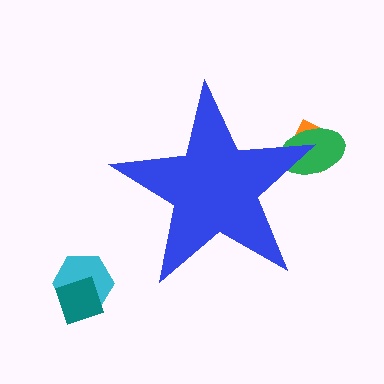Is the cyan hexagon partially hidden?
No, the cyan hexagon is fully visible.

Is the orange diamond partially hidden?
Yes, the orange diamond is partially hidden behind the blue star.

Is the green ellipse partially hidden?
Yes, the green ellipse is partially hidden behind the blue star.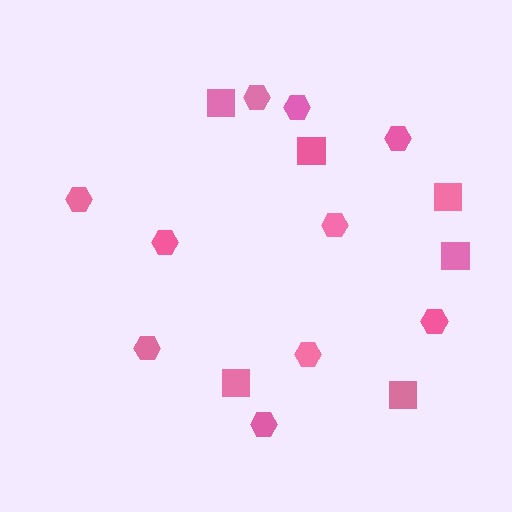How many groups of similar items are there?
There are 2 groups: one group of hexagons (10) and one group of squares (6).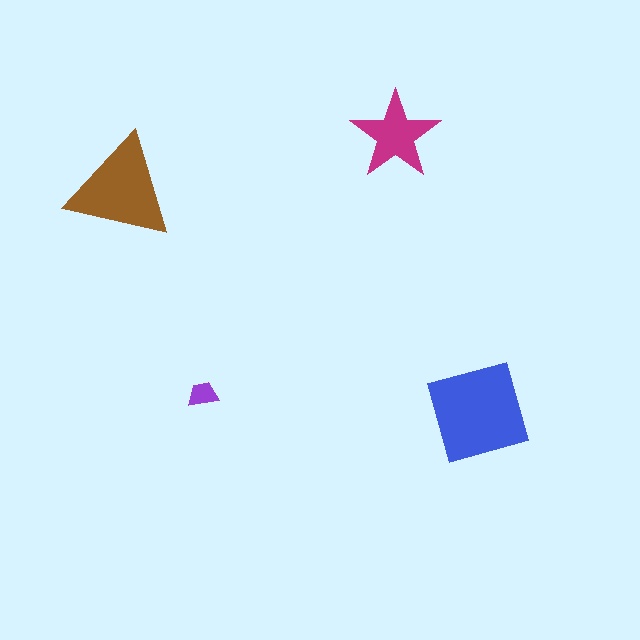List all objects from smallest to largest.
The purple trapezoid, the magenta star, the brown triangle, the blue diamond.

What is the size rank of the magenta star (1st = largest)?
3rd.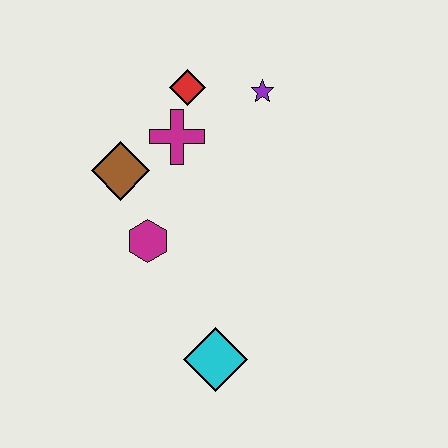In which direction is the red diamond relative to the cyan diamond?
The red diamond is above the cyan diamond.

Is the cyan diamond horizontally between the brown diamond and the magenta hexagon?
No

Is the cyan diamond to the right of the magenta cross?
Yes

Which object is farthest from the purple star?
The cyan diamond is farthest from the purple star.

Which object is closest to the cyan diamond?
The magenta hexagon is closest to the cyan diamond.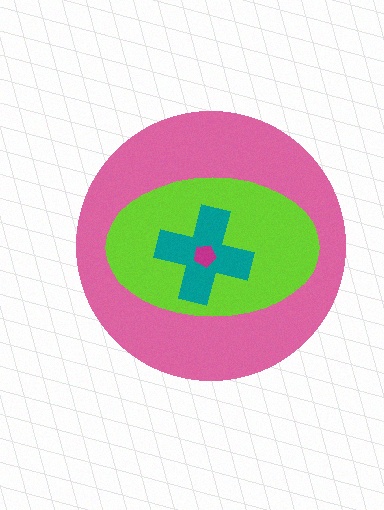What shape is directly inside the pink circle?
The lime ellipse.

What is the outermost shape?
The pink circle.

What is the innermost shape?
The magenta pentagon.